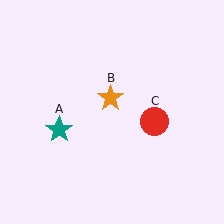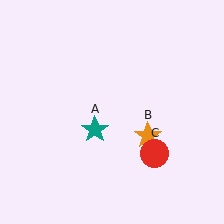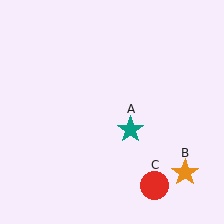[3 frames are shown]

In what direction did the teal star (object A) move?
The teal star (object A) moved right.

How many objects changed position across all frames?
3 objects changed position: teal star (object A), orange star (object B), red circle (object C).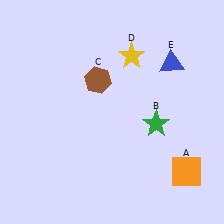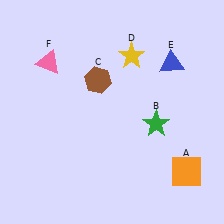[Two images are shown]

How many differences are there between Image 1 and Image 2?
There is 1 difference between the two images.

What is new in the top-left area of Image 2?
A pink triangle (F) was added in the top-left area of Image 2.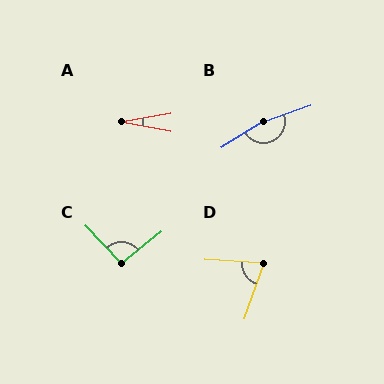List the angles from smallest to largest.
A (20°), D (74°), C (95°), B (167°).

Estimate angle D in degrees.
Approximately 74 degrees.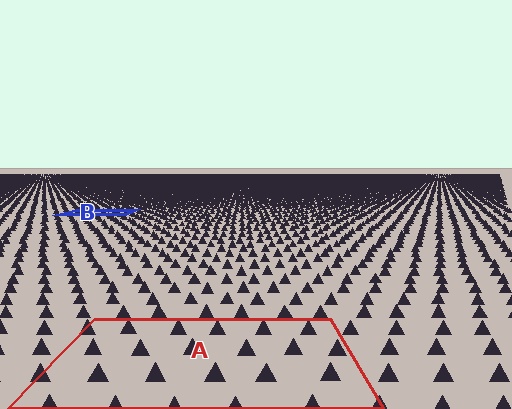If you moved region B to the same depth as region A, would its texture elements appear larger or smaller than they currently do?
They would appear larger. At a closer depth, the same texture elements are projected at a bigger on-screen size.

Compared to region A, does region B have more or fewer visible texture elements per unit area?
Region B has more texture elements per unit area — they are packed more densely because it is farther away.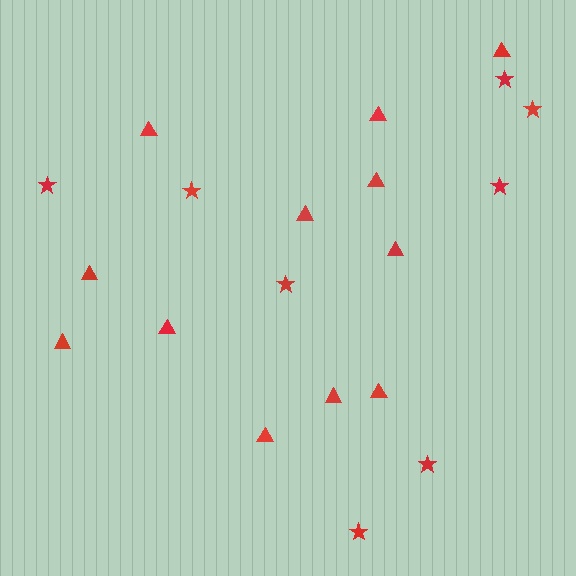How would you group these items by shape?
There are 2 groups: one group of triangles (12) and one group of stars (8).